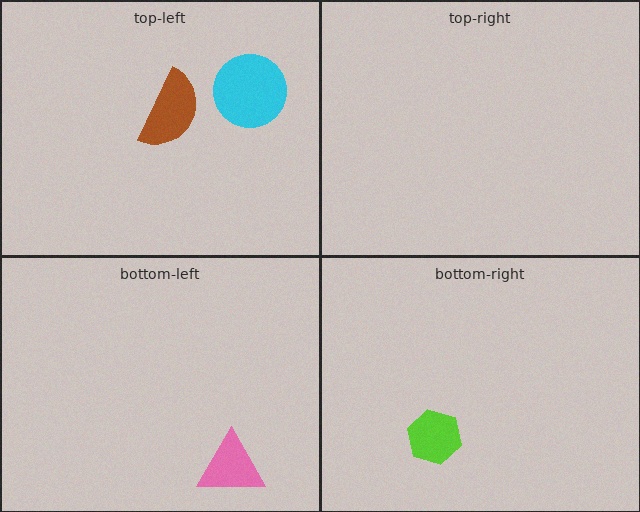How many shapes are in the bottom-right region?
1.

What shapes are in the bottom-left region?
The pink triangle.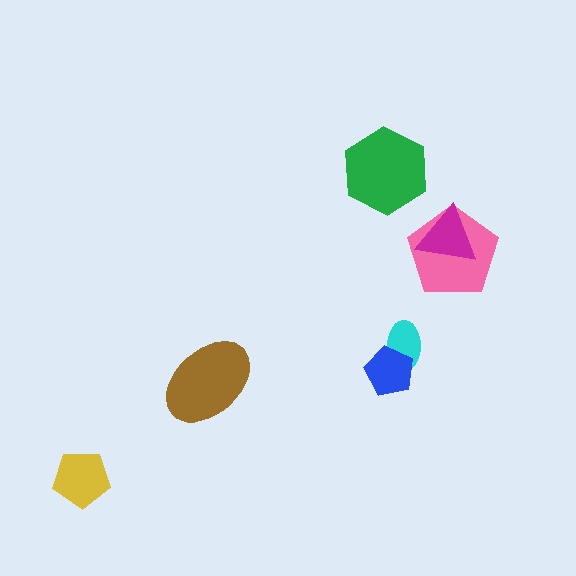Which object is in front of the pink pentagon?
The magenta triangle is in front of the pink pentagon.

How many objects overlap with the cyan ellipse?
1 object overlaps with the cyan ellipse.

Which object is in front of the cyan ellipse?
The blue pentagon is in front of the cyan ellipse.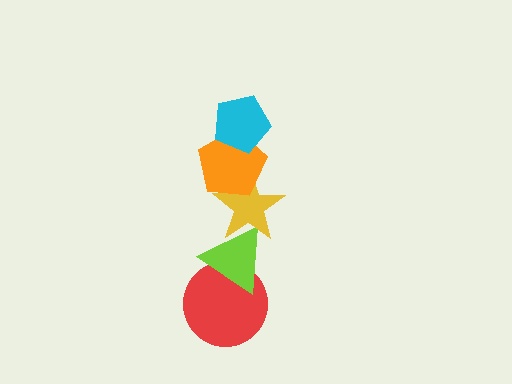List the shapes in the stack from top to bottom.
From top to bottom: the cyan pentagon, the orange pentagon, the yellow star, the lime triangle, the red circle.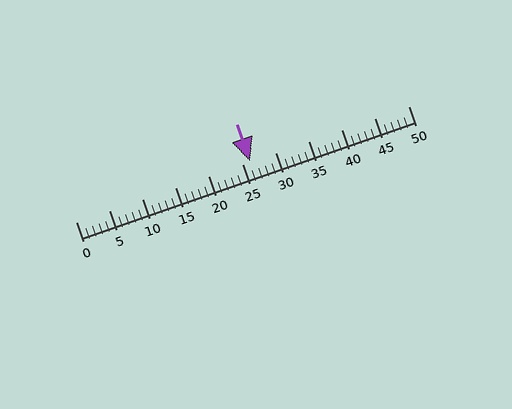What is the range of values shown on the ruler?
The ruler shows values from 0 to 50.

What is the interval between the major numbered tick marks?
The major tick marks are spaced 5 units apart.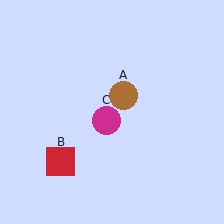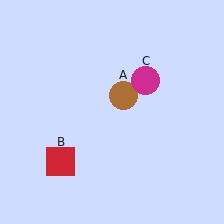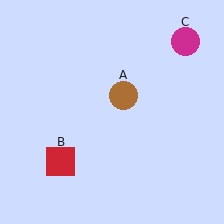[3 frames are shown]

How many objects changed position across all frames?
1 object changed position: magenta circle (object C).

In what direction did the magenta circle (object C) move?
The magenta circle (object C) moved up and to the right.